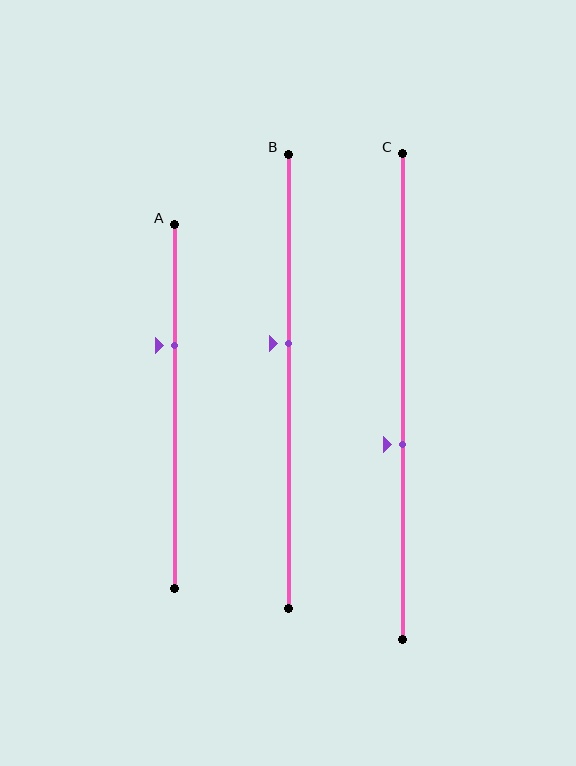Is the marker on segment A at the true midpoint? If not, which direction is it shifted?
No, the marker on segment A is shifted upward by about 17% of the segment length.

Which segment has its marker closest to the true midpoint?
Segment B has its marker closest to the true midpoint.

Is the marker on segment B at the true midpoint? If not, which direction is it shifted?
No, the marker on segment B is shifted upward by about 8% of the segment length.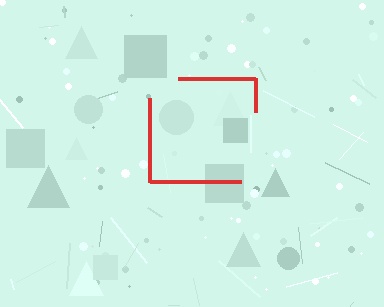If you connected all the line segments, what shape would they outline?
They would outline a square.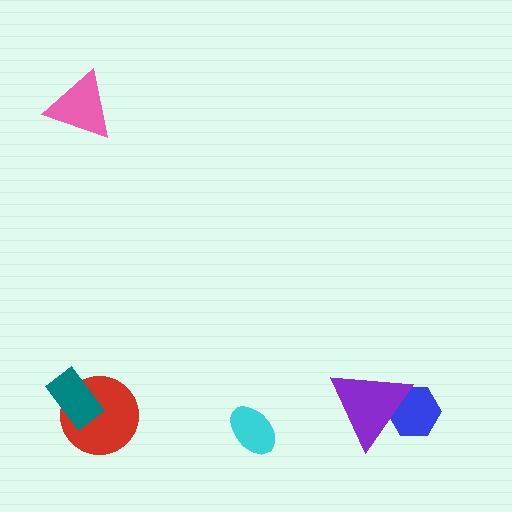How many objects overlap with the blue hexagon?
1 object overlaps with the blue hexagon.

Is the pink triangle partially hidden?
No, no other shape covers it.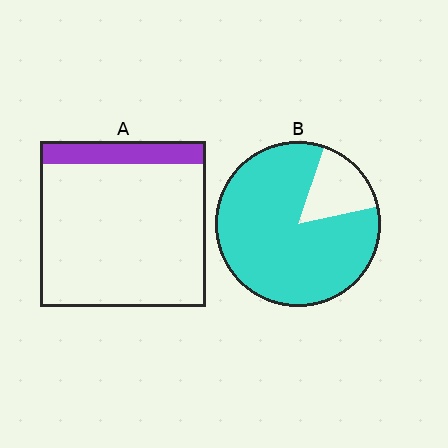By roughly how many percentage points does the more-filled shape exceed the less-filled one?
By roughly 70 percentage points (B over A).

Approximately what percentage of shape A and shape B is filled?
A is approximately 15% and B is approximately 85%.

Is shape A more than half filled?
No.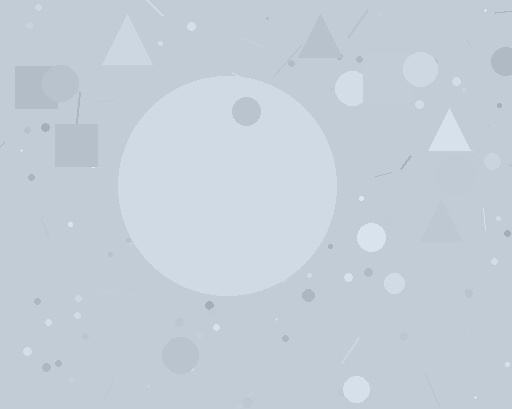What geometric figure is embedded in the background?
A circle is embedded in the background.